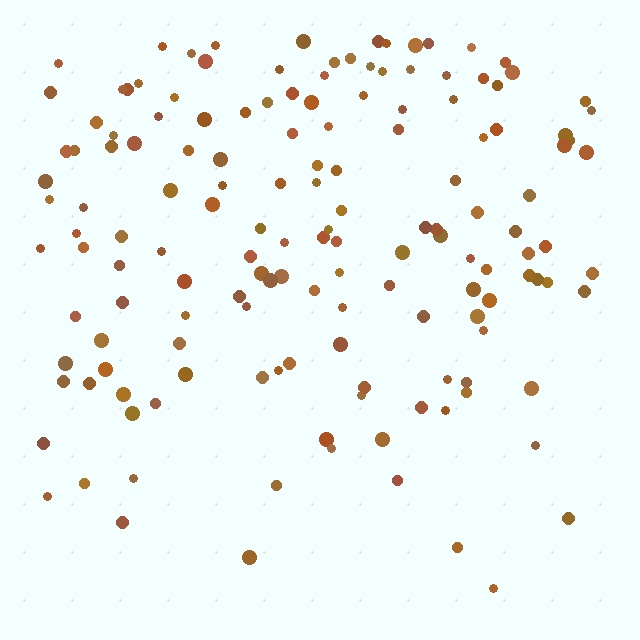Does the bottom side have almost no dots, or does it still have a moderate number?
Still a moderate number, just noticeably fewer than the top.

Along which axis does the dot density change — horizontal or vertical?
Vertical.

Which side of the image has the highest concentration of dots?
The top.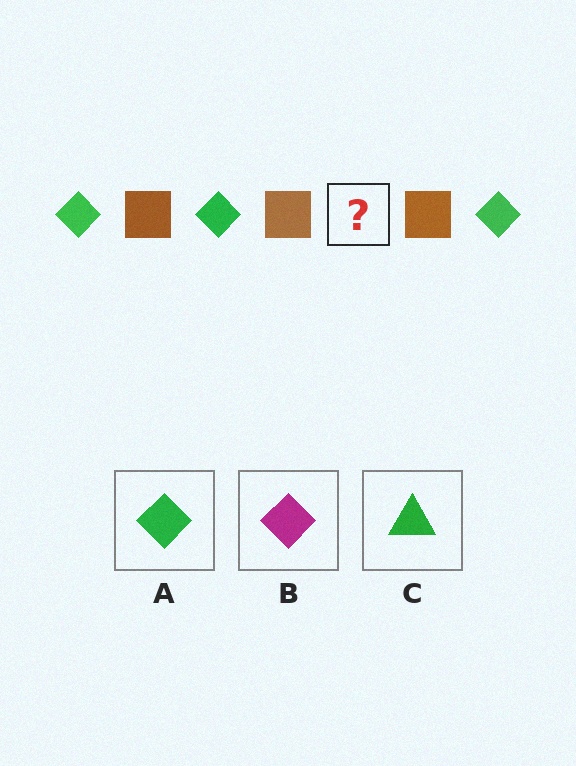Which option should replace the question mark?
Option A.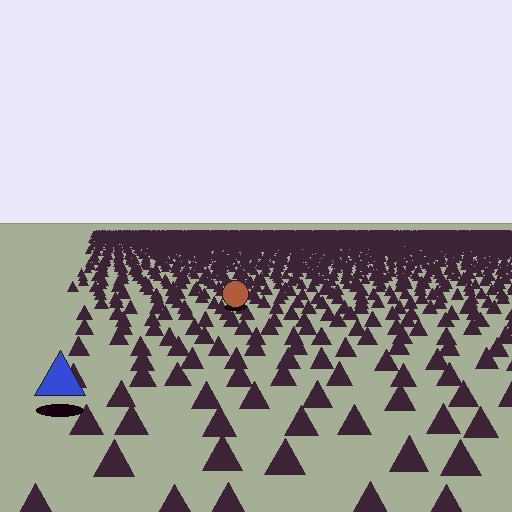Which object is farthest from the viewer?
The brown circle is farthest from the viewer. It appears smaller and the ground texture around it is denser.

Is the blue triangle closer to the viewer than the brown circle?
Yes. The blue triangle is closer — you can tell from the texture gradient: the ground texture is coarser near it.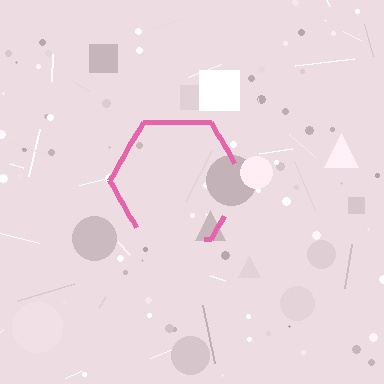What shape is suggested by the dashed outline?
The dashed outline suggests a hexagon.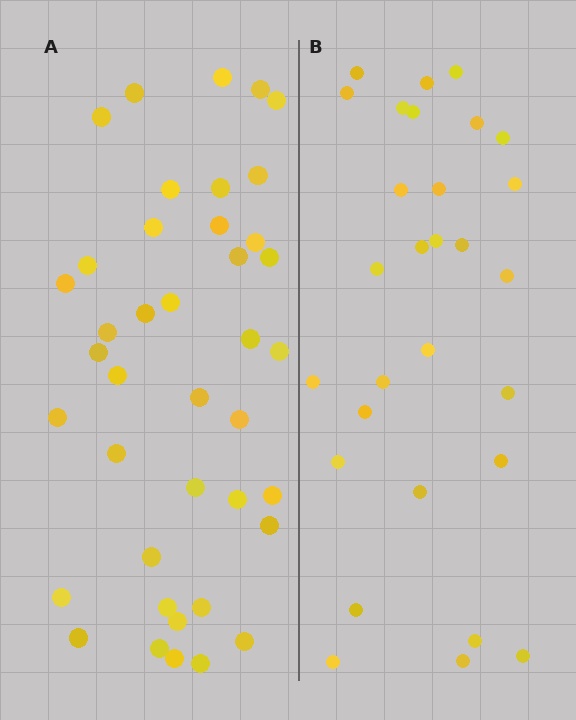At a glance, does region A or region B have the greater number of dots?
Region A (the left region) has more dots.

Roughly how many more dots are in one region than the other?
Region A has roughly 12 or so more dots than region B.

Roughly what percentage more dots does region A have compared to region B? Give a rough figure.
About 40% more.